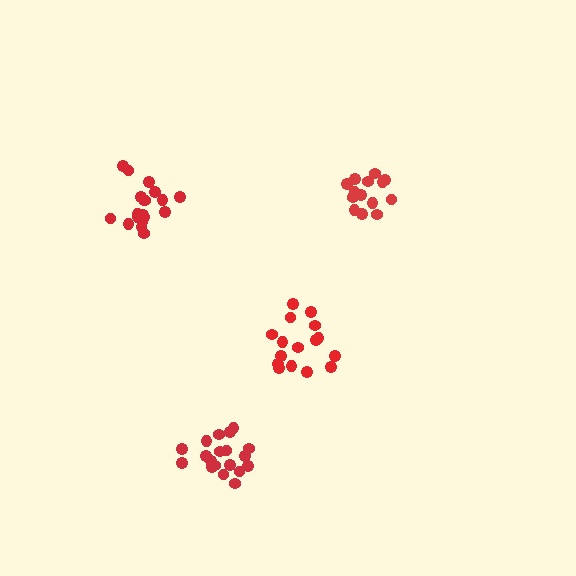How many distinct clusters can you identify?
There are 4 distinct clusters.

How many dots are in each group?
Group 1: 19 dots, Group 2: 15 dots, Group 3: 16 dots, Group 4: 19 dots (69 total).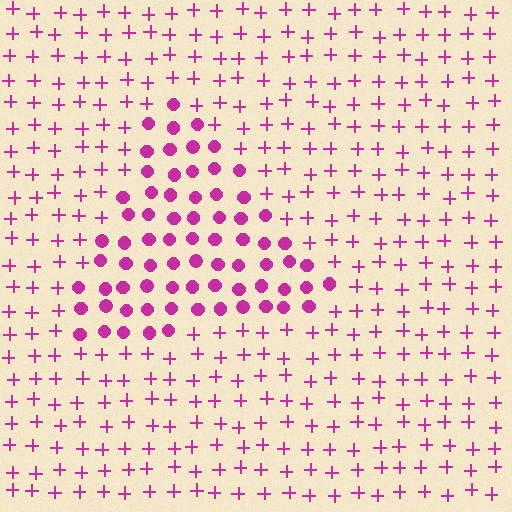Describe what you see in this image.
The image is filled with small magenta elements arranged in a uniform grid. A triangle-shaped region contains circles, while the surrounding area contains plus signs. The boundary is defined purely by the change in element shape.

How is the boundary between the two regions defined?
The boundary is defined by a change in element shape: circles inside vs. plus signs outside. All elements share the same color and spacing.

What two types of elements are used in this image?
The image uses circles inside the triangle region and plus signs outside it.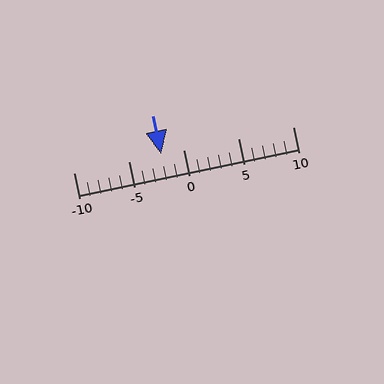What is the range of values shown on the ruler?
The ruler shows values from -10 to 10.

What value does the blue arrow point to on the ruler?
The blue arrow points to approximately -2.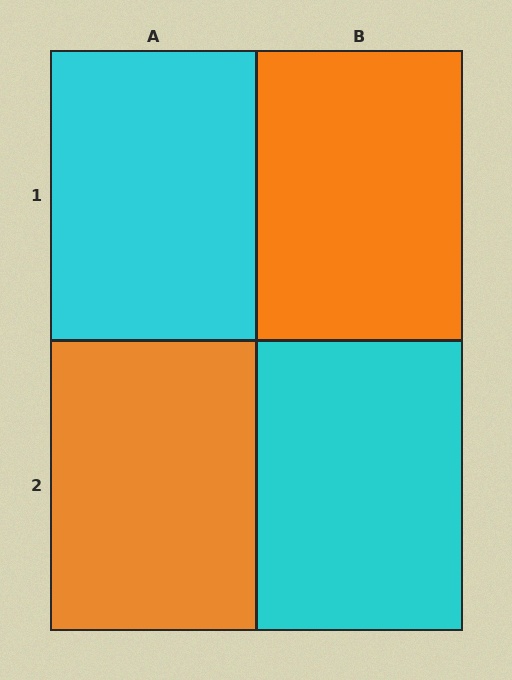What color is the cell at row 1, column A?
Cyan.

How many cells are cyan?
2 cells are cyan.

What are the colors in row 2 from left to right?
Orange, cyan.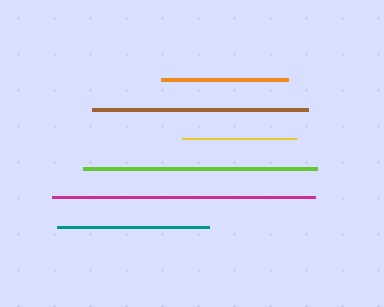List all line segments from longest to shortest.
From longest to shortest: magenta, lime, brown, teal, orange, yellow.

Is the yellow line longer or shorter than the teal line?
The teal line is longer than the yellow line.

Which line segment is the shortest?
The yellow line is the shortest at approximately 114 pixels.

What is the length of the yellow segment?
The yellow segment is approximately 114 pixels long.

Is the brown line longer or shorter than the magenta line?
The magenta line is longer than the brown line.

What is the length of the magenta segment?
The magenta segment is approximately 263 pixels long.